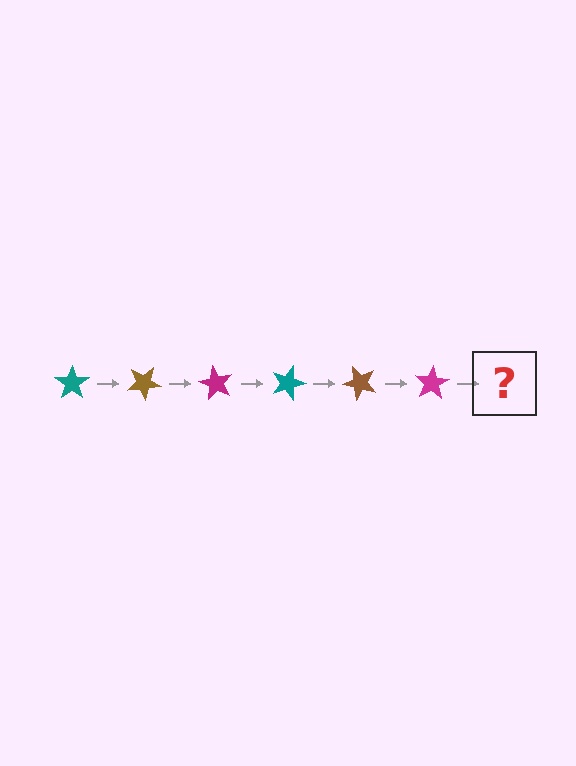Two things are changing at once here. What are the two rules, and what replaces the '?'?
The two rules are that it rotates 30 degrees each step and the color cycles through teal, brown, and magenta. The '?' should be a teal star, rotated 180 degrees from the start.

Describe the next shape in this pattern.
It should be a teal star, rotated 180 degrees from the start.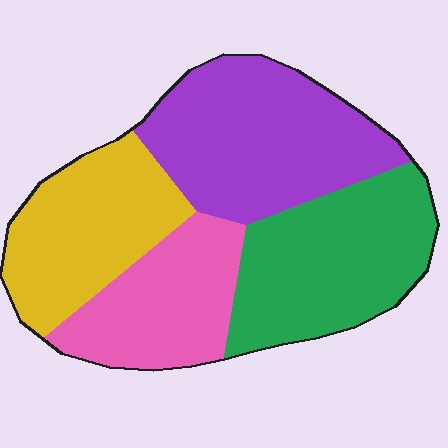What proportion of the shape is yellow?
Yellow takes up about one quarter (1/4) of the shape.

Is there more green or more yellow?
Green.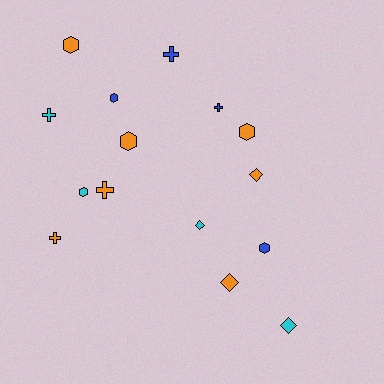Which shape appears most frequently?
Hexagon, with 6 objects.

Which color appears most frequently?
Orange, with 7 objects.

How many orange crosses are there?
There are 2 orange crosses.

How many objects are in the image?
There are 15 objects.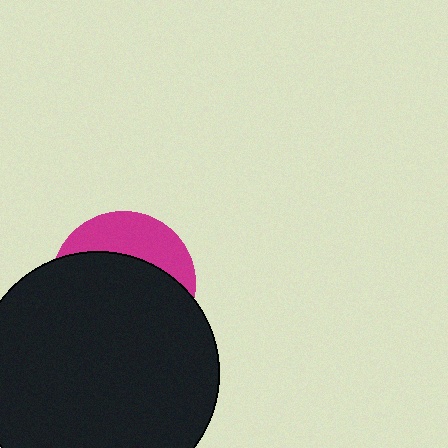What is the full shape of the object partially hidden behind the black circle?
The partially hidden object is a magenta circle.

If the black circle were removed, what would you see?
You would see the complete magenta circle.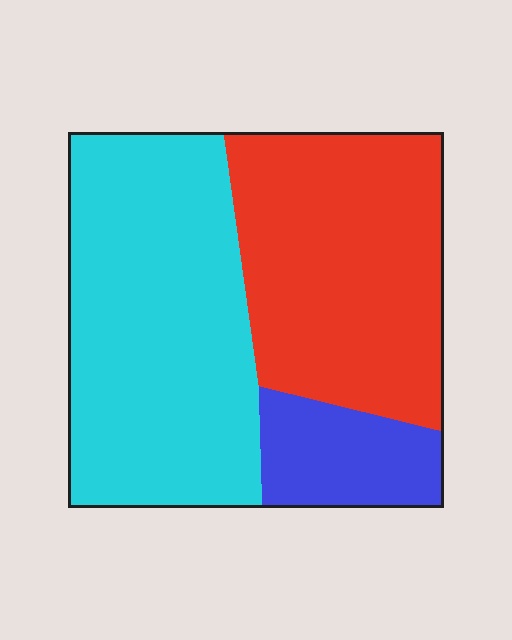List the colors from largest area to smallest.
From largest to smallest: cyan, red, blue.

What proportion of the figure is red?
Red covers around 40% of the figure.